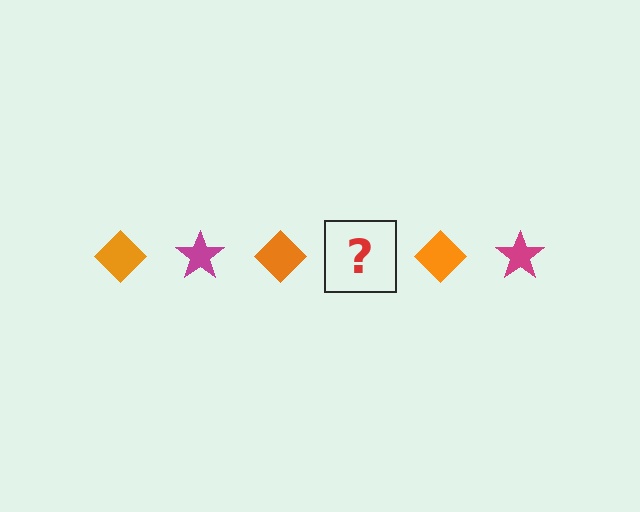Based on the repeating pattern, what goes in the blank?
The blank should be a magenta star.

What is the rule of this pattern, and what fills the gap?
The rule is that the pattern alternates between orange diamond and magenta star. The gap should be filled with a magenta star.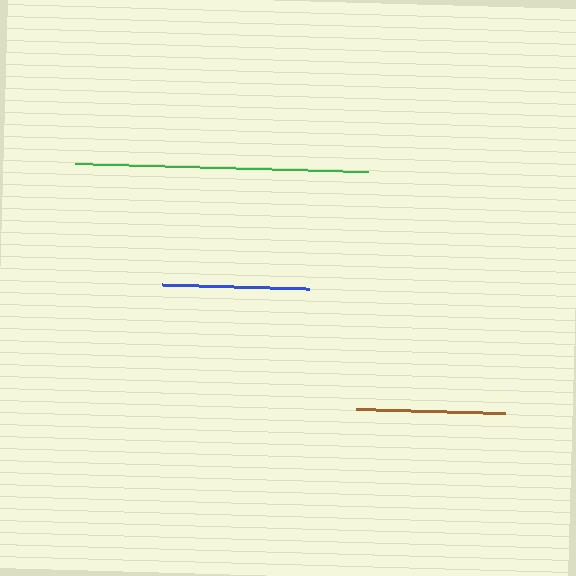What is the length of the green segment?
The green segment is approximately 293 pixels long.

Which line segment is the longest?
The green line is the longest at approximately 293 pixels.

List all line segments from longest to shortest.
From longest to shortest: green, brown, blue.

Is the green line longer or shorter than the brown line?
The green line is longer than the brown line.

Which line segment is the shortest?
The blue line is the shortest at approximately 147 pixels.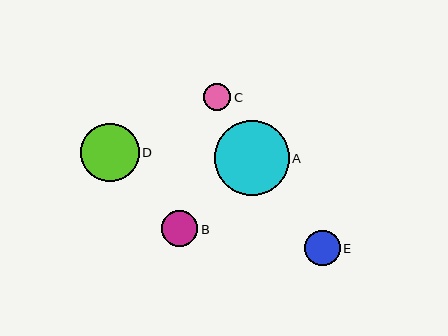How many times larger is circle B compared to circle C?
Circle B is approximately 1.3 times the size of circle C.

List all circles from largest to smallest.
From largest to smallest: A, D, B, E, C.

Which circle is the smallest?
Circle C is the smallest with a size of approximately 27 pixels.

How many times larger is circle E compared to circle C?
Circle E is approximately 1.3 times the size of circle C.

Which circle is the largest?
Circle A is the largest with a size of approximately 75 pixels.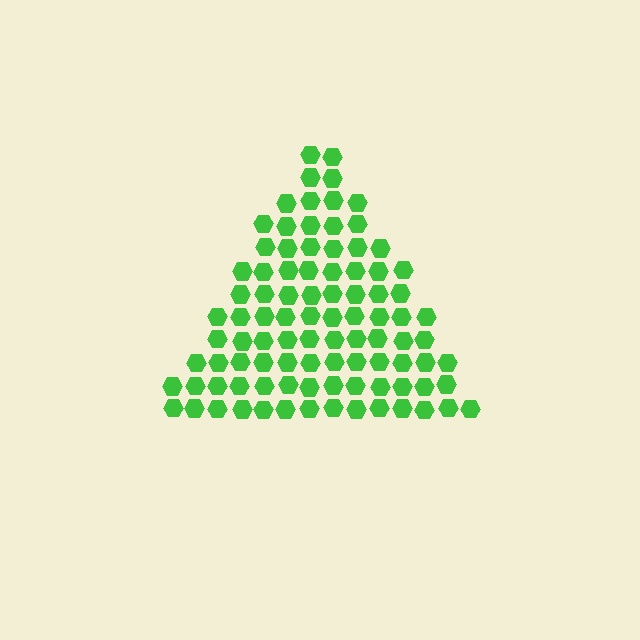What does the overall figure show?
The overall figure shows a triangle.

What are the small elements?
The small elements are hexagons.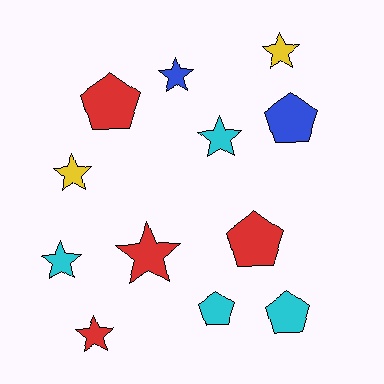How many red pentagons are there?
There are 2 red pentagons.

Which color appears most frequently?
Cyan, with 4 objects.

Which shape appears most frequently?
Star, with 7 objects.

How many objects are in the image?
There are 12 objects.